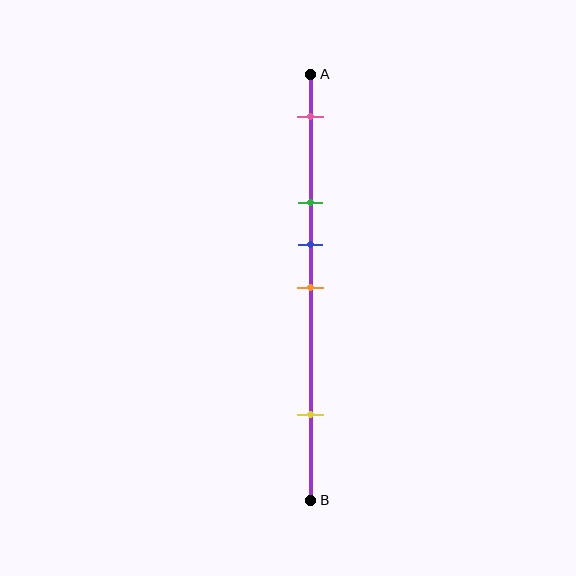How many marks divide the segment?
There are 5 marks dividing the segment.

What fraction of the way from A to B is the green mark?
The green mark is approximately 30% (0.3) of the way from A to B.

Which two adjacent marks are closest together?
The blue and orange marks are the closest adjacent pair.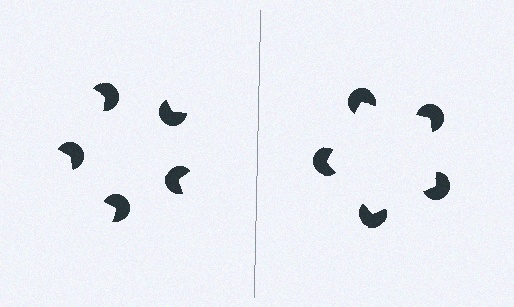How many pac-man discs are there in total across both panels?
10 — 5 on each side.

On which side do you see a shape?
An illusory pentagon appears on the right side. On the left side the wedge cuts are rotated, so no coherent shape forms.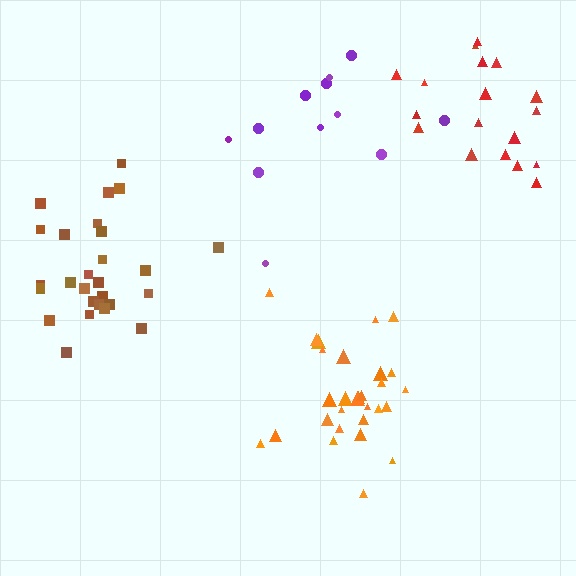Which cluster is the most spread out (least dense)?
Purple.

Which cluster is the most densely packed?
Orange.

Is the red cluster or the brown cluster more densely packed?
Brown.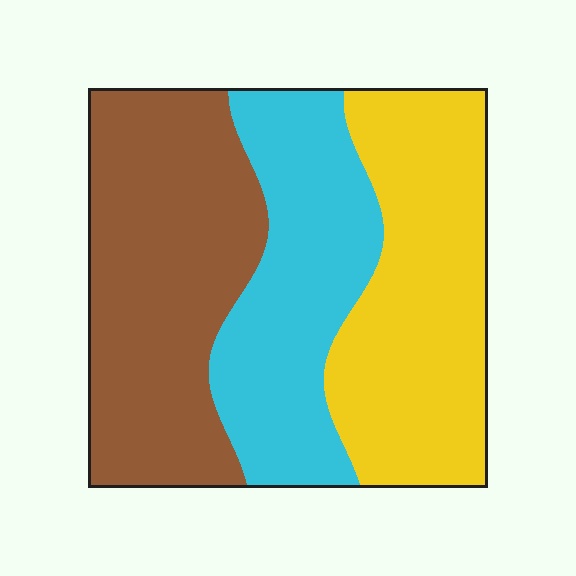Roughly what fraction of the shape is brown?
Brown takes up about three eighths (3/8) of the shape.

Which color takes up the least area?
Cyan, at roughly 30%.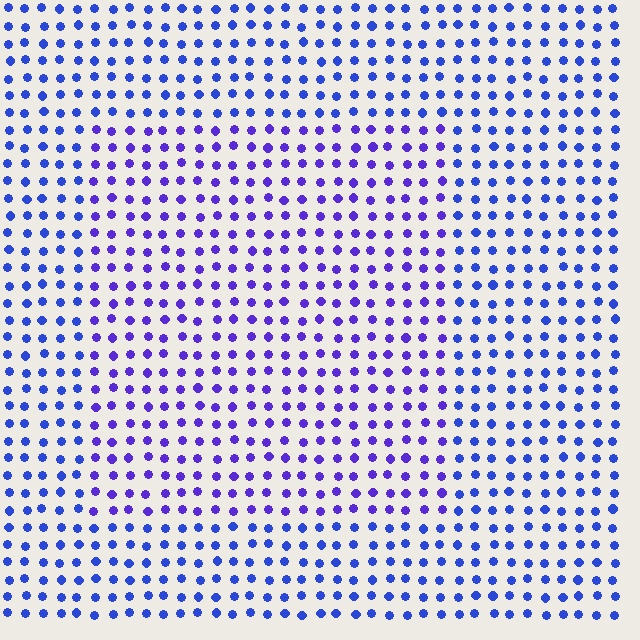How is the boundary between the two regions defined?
The boundary is defined purely by a slight shift in hue (about 27 degrees). Spacing, size, and orientation are identical on both sides.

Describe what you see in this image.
The image is filled with small blue elements in a uniform arrangement. A rectangle-shaped region is visible where the elements are tinted to a slightly different hue, forming a subtle color boundary.